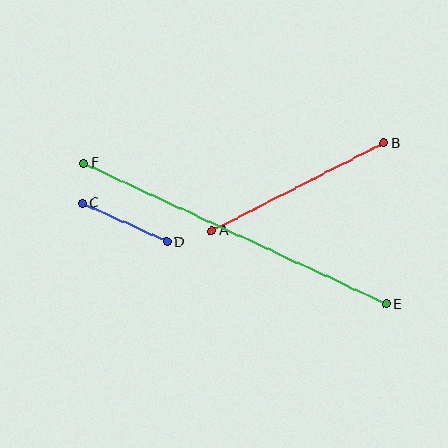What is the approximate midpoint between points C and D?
The midpoint is at approximately (125, 222) pixels.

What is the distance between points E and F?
The distance is approximately 334 pixels.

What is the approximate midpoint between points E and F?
The midpoint is at approximately (235, 234) pixels.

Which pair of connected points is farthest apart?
Points E and F are farthest apart.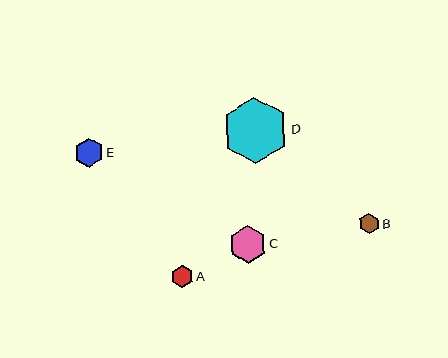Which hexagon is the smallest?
Hexagon B is the smallest with a size of approximately 20 pixels.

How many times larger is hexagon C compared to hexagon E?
Hexagon C is approximately 1.3 times the size of hexagon E.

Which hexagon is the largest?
Hexagon D is the largest with a size of approximately 67 pixels.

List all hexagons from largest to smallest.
From largest to smallest: D, C, E, A, B.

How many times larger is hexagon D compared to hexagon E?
Hexagon D is approximately 2.3 times the size of hexagon E.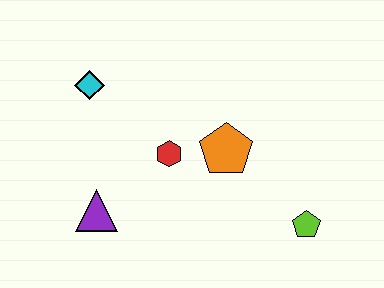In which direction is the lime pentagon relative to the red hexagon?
The lime pentagon is to the right of the red hexagon.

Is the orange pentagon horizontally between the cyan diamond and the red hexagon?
No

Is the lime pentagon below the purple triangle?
Yes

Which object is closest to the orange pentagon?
The red hexagon is closest to the orange pentagon.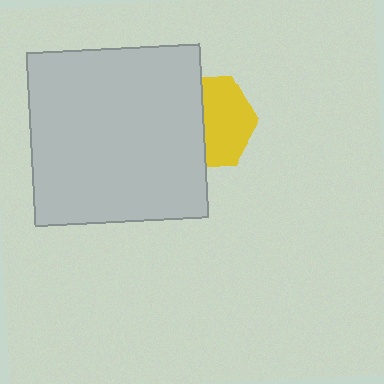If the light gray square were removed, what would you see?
You would see the complete yellow hexagon.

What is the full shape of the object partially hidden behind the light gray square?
The partially hidden object is a yellow hexagon.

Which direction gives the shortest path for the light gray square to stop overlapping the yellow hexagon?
Moving left gives the shortest separation.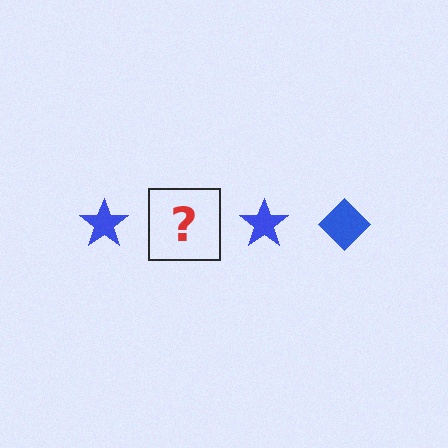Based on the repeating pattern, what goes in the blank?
The blank should be a blue diamond.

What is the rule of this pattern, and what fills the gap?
The rule is that the pattern cycles through star, diamond shapes in blue. The gap should be filled with a blue diamond.